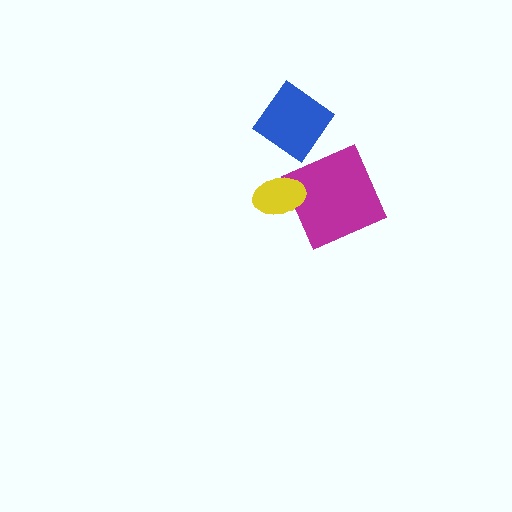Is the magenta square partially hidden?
Yes, it is partially covered by another shape.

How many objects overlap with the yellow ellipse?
1 object overlaps with the yellow ellipse.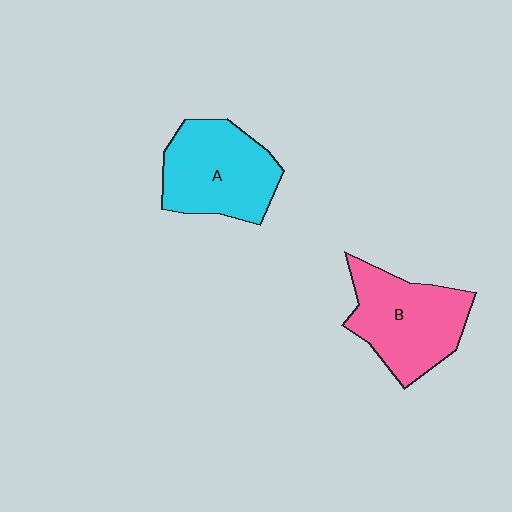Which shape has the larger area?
Shape B (pink).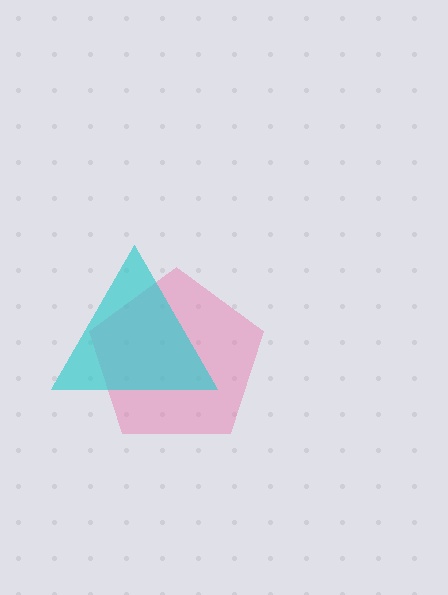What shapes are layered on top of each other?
The layered shapes are: a pink pentagon, a cyan triangle.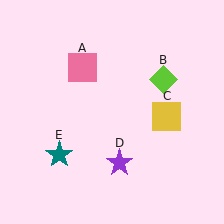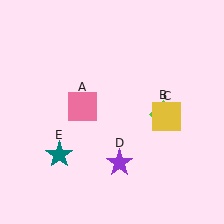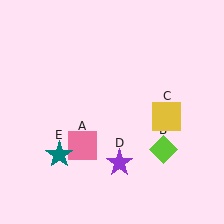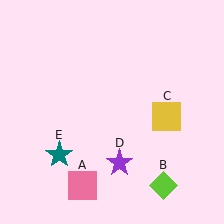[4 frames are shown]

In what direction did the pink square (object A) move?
The pink square (object A) moved down.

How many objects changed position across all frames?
2 objects changed position: pink square (object A), lime diamond (object B).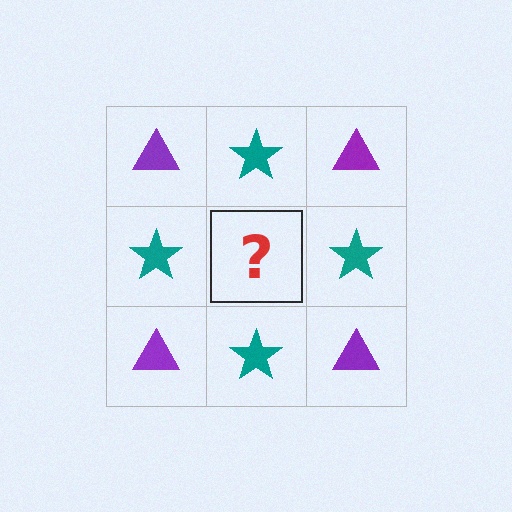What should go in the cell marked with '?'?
The missing cell should contain a purple triangle.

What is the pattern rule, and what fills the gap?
The rule is that it alternates purple triangle and teal star in a checkerboard pattern. The gap should be filled with a purple triangle.